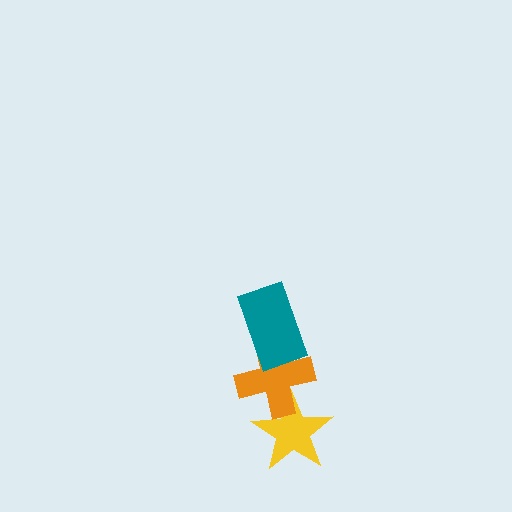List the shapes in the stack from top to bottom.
From top to bottom: the teal rectangle, the orange cross, the yellow star.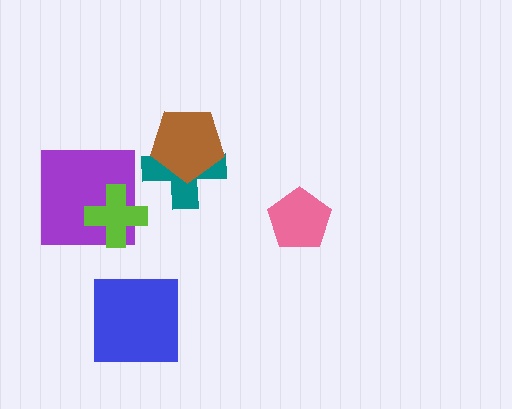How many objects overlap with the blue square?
0 objects overlap with the blue square.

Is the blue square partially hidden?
No, no other shape covers it.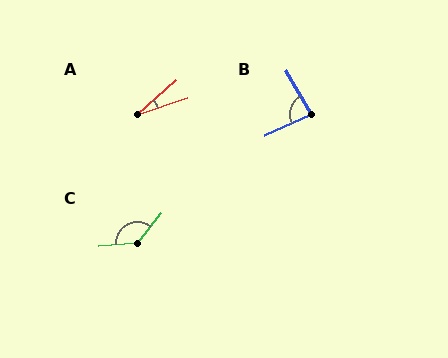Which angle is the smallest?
A, at approximately 23 degrees.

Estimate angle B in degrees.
Approximately 84 degrees.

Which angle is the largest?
C, at approximately 133 degrees.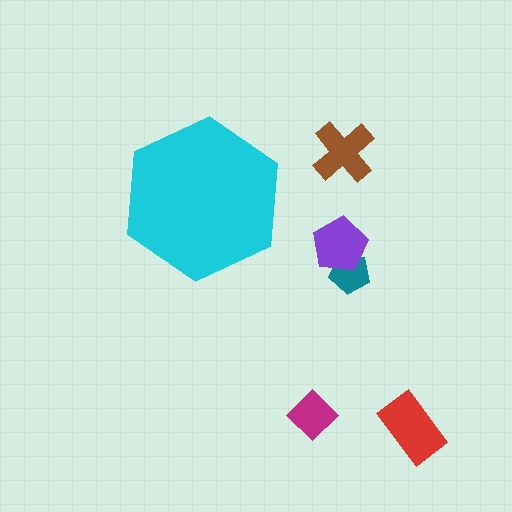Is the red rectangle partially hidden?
No, the red rectangle is fully visible.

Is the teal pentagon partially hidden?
No, the teal pentagon is fully visible.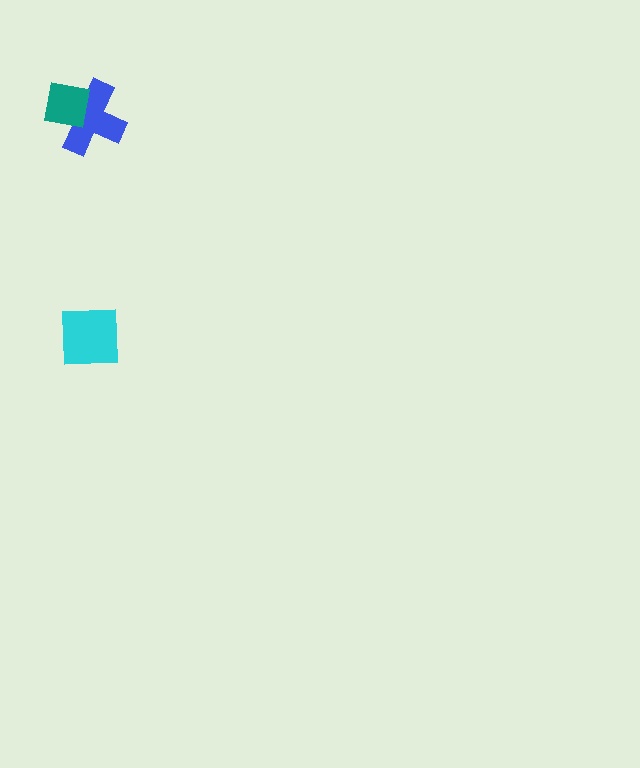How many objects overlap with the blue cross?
1 object overlaps with the blue cross.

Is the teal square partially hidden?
No, no other shape covers it.